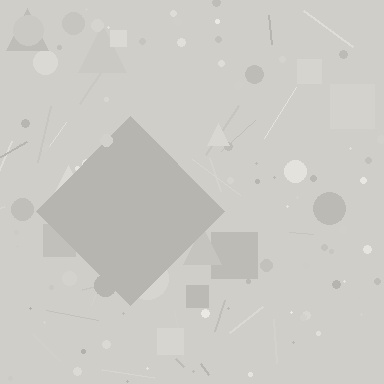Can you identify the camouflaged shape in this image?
The camouflaged shape is a diamond.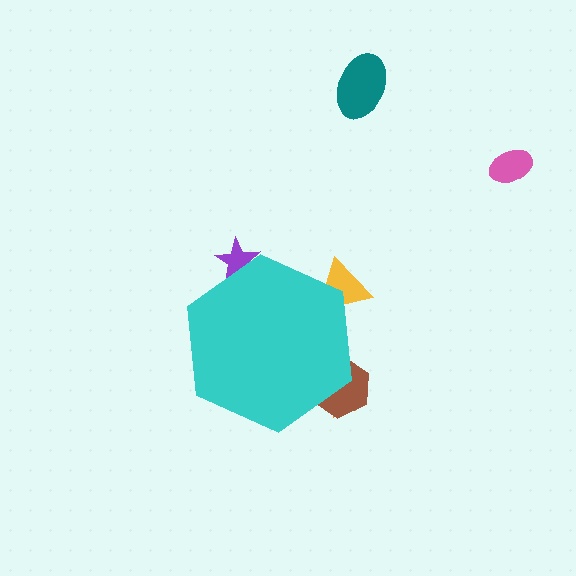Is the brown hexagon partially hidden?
Yes, the brown hexagon is partially hidden behind the cyan hexagon.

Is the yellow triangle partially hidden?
Yes, the yellow triangle is partially hidden behind the cyan hexagon.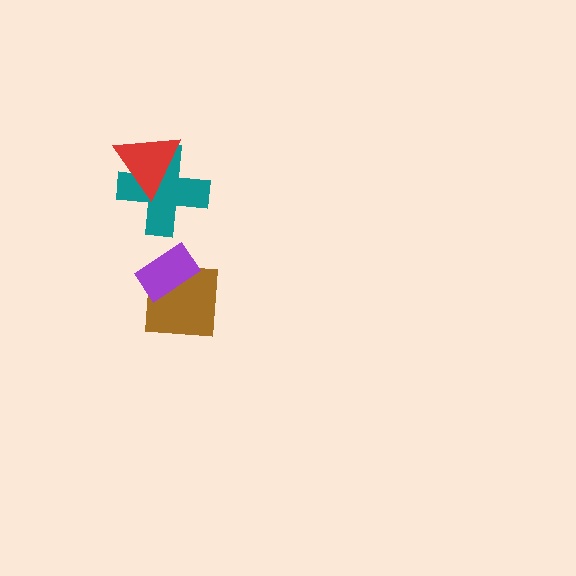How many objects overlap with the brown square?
1 object overlaps with the brown square.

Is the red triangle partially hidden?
No, no other shape covers it.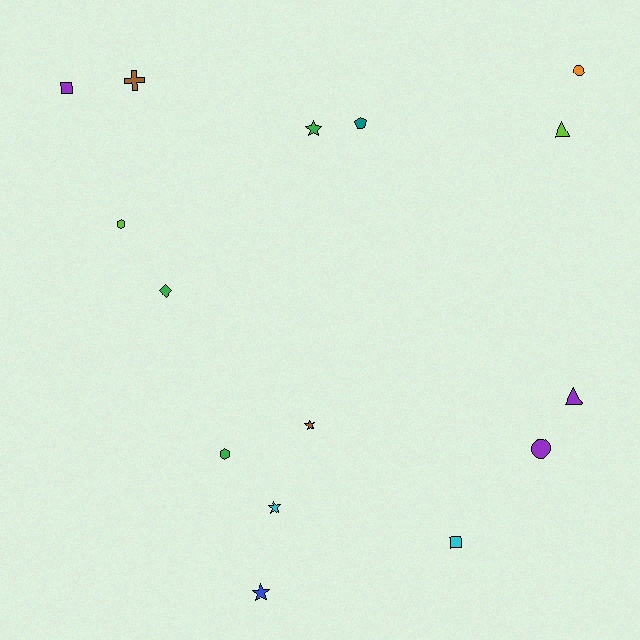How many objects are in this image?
There are 15 objects.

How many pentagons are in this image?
There is 1 pentagon.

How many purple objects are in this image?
There are 3 purple objects.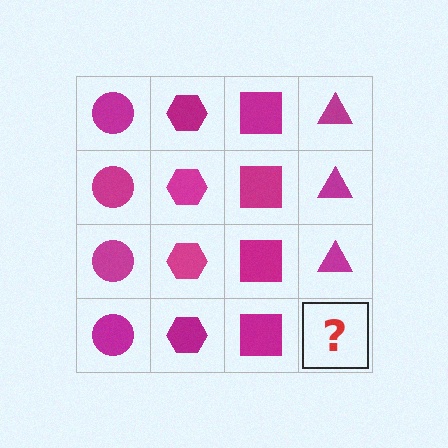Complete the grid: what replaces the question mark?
The question mark should be replaced with a magenta triangle.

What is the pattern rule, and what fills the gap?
The rule is that each column has a consistent shape. The gap should be filled with a magenta triangle.